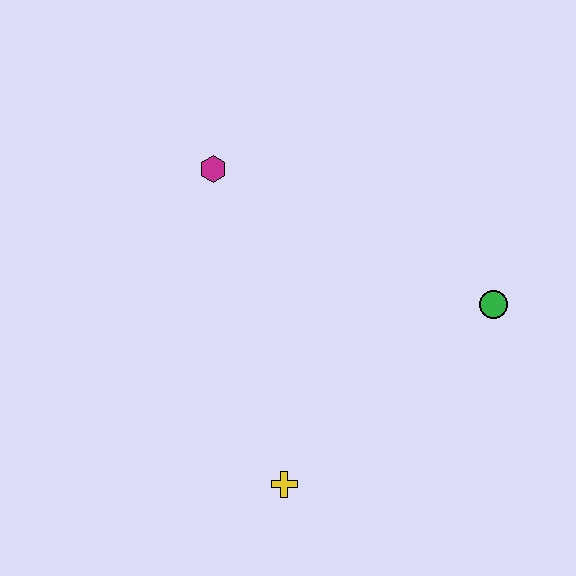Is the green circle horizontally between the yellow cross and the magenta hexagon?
No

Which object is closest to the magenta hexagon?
The green circle is closest to the magenta hexagon.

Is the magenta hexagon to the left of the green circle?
Yes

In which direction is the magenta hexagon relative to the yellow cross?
The magenta hexagon is above the yellow cross.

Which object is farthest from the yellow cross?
The magenta hexagon is farthest from the yellow cross.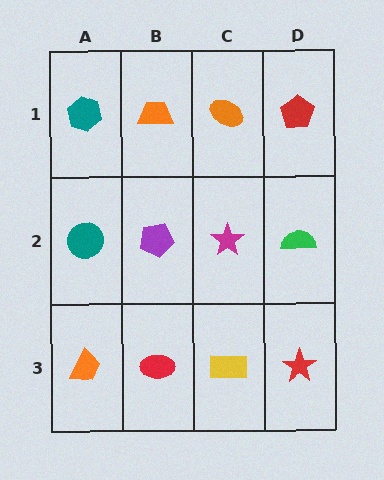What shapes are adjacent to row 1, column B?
A purple pentagon (row 2, column B), a teal hexagon (row 1, column A), an orange ellipse (row 1, column C).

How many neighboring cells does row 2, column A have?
3.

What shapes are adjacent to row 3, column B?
A purple pentagon (row 2, column B), an orange trapezoid (row 3, column A), a yellow rectangle (row 3, column C).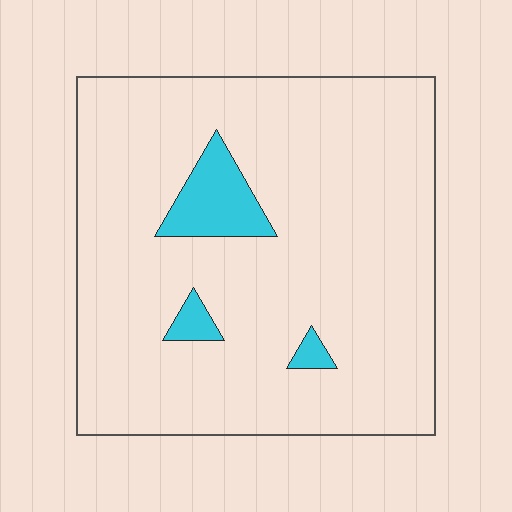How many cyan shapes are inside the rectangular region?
3.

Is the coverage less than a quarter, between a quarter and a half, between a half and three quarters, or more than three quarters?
Less than a quarter.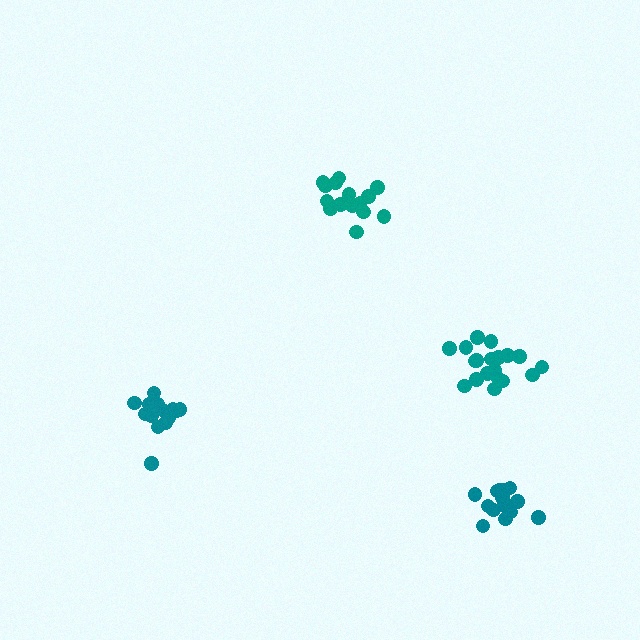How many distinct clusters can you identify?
There are 4 distinct clusters.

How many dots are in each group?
Group 1: 19 dots, Group 2: 14 dots, Group 3: 15 dots, Group 4: 15 dots (63 total).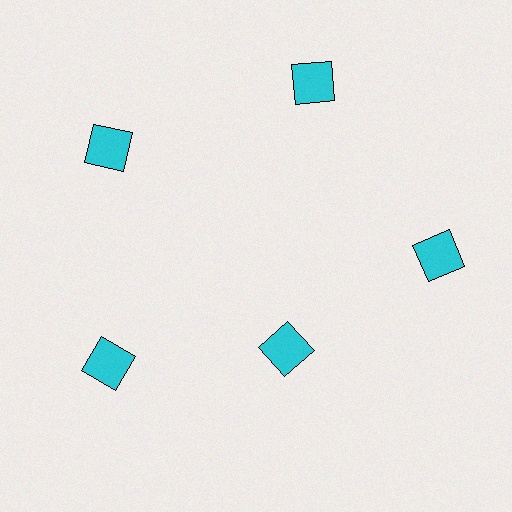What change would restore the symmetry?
The symmetry would be restored by moving it outward, back onto the ring so that all 5 squares sit at equal angles and equal distance from the center.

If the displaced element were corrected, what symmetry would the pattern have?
It would have 5-fold rotational symmetry — the pattern would map onto itself every 72 degrees.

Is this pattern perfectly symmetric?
No. The 5 cyan squares are arranged in a ring, but one element near the 5 o'clock position is pulled inward toward the center, breaking the 5-fold rotational symmetry.